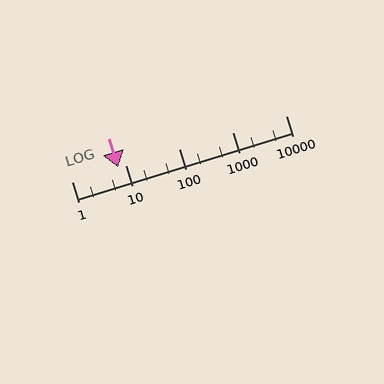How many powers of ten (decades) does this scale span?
The scale spans 4 decades, from 1 to 10000.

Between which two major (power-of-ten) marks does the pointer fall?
The pointer is between 1 and 10.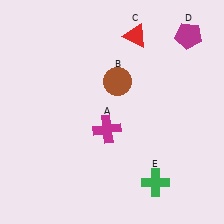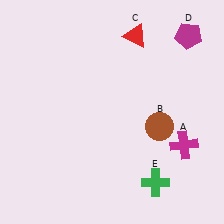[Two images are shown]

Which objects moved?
The objects that moved are: the magenta cross (A), the brown circle (B).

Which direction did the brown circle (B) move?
The brown circle (B) moved down.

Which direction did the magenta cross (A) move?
The magenta cross (A) moved right.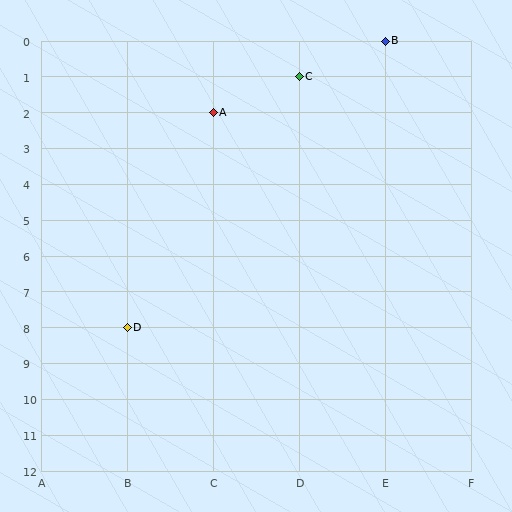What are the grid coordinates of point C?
Point C is at grid coordinates (D, 1).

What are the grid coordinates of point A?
Point A is at grid coordinates (C, 2).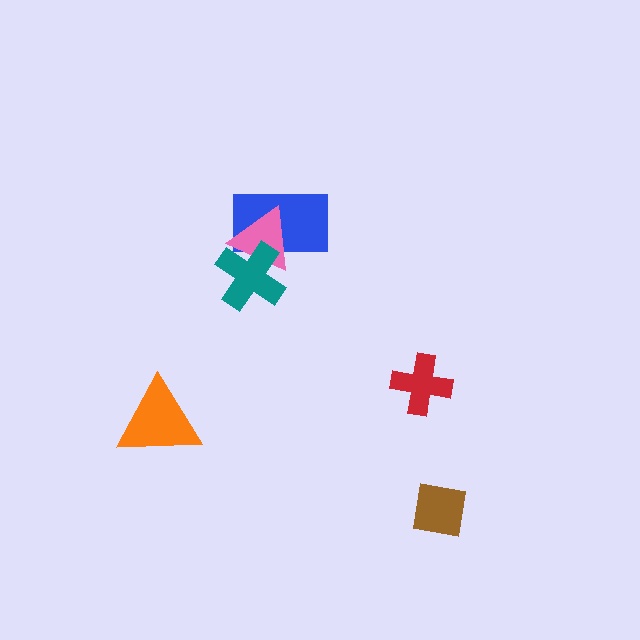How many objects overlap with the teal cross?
2 objects overlap with the teal cross.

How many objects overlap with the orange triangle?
0 objects overlap with the orange triangle.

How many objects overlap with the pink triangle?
2 objects overlap with the pink triangle.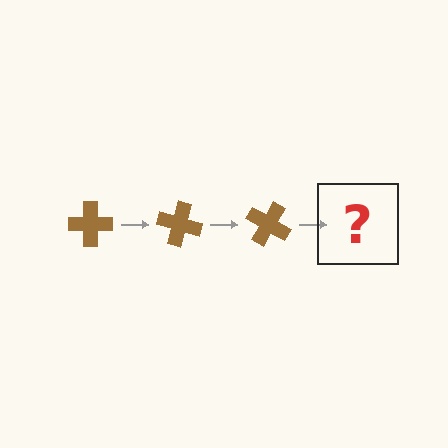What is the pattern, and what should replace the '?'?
The pattern is that the cross rotates 15 degrees each step. The '?' should be a brown cross rotated 45 degrees.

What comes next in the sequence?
The next element should be a brown cross rotated 45 degrees.